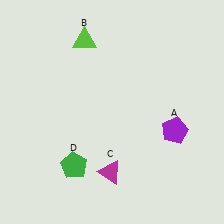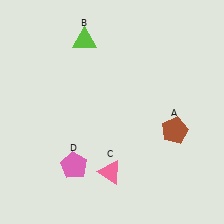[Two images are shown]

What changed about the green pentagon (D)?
In Image 1, D is green. In Image 2, it changed to pink.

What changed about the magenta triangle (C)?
In Image 1, C is magenta. In Image 2, it changed to pink.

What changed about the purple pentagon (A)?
In Image 1, A is purple. In Image 2, it changed to brown.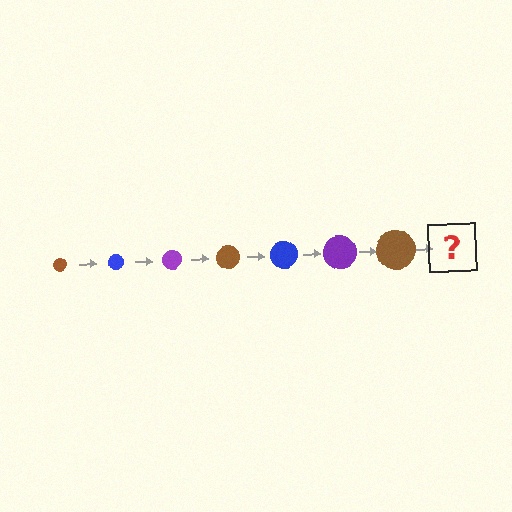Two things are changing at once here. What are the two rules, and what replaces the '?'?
The two rules are that the circle grows larger each step and the color cycles through brown, blue, and purple. The '?' should be a blue circle, larger than the previous one.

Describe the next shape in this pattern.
It should be a blue circle, larger than the previous one.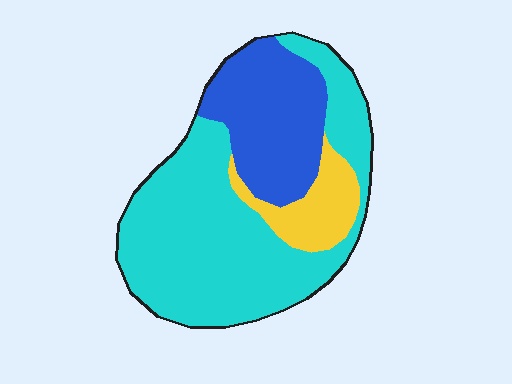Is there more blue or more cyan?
Cyan.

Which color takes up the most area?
Cyan, at roughly 60%.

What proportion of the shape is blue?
Blue takes up about one quarter (1/4) of the shape.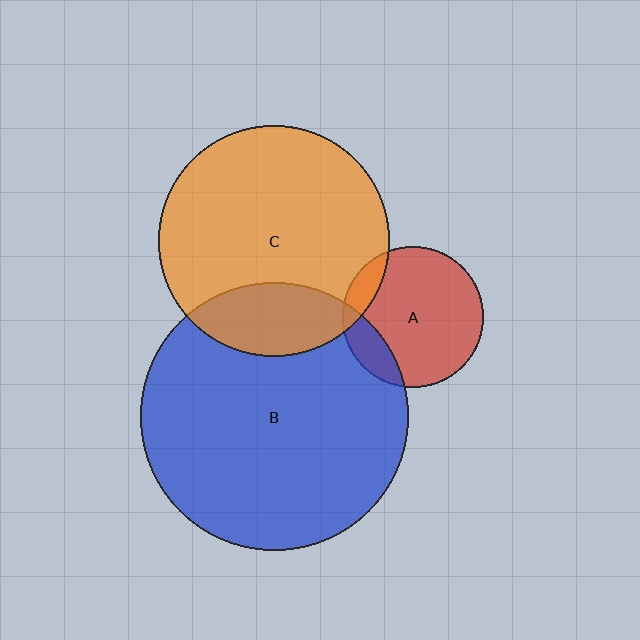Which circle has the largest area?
Circle B (blue).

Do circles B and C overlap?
Yes.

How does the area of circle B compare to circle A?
Approximately 3.6 times.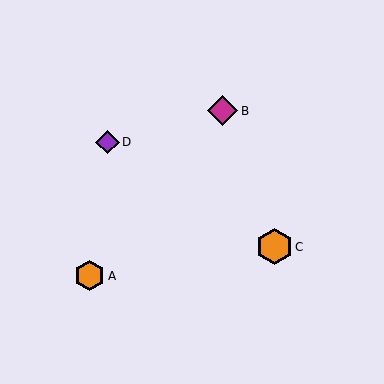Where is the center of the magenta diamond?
The center of the magenta diamond is at (223, 111).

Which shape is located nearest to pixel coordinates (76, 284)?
The orange hexagon (labeled A) at (90, 276) is nearest to that location.